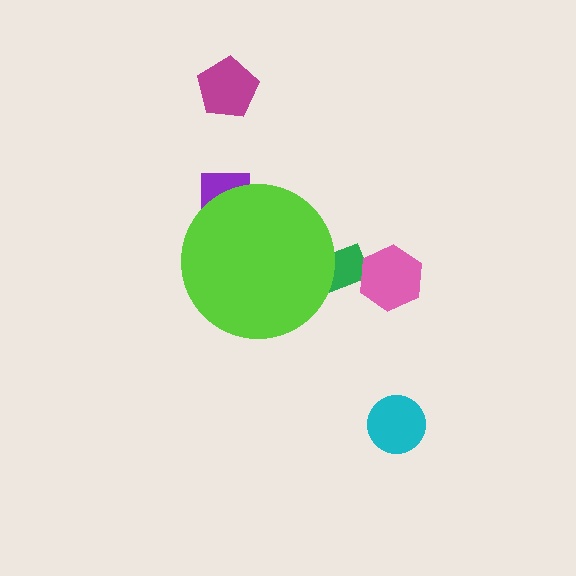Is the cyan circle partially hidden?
No, the cyan circle is fully visible.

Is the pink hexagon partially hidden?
No, the pink hexagon is fully visible.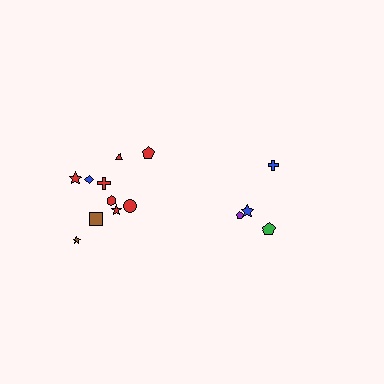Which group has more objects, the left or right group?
The left group.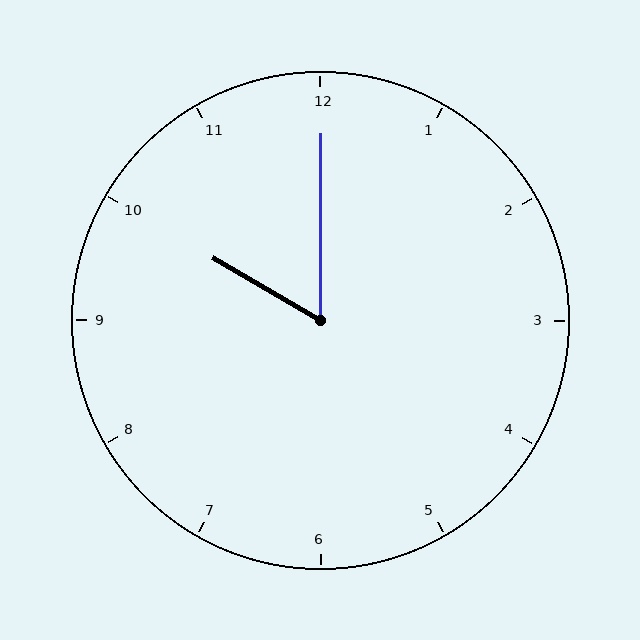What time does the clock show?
10:00.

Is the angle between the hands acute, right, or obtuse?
It is acute.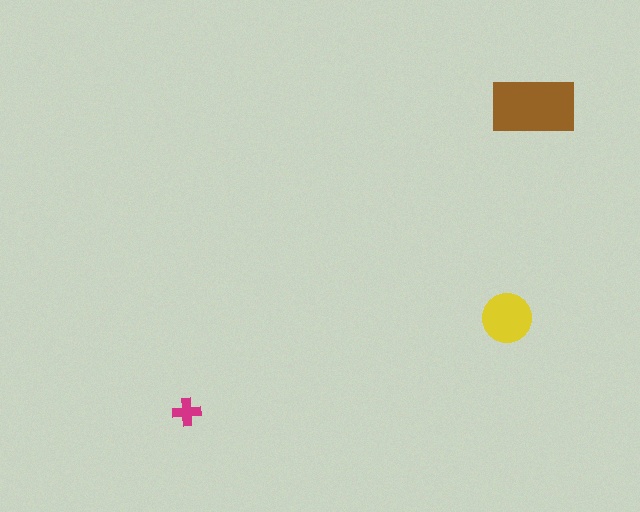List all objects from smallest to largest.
The magenta cross, the yellow circle, the brown rectangle.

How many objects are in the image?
There are 3 objects in the image.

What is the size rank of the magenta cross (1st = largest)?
3rd.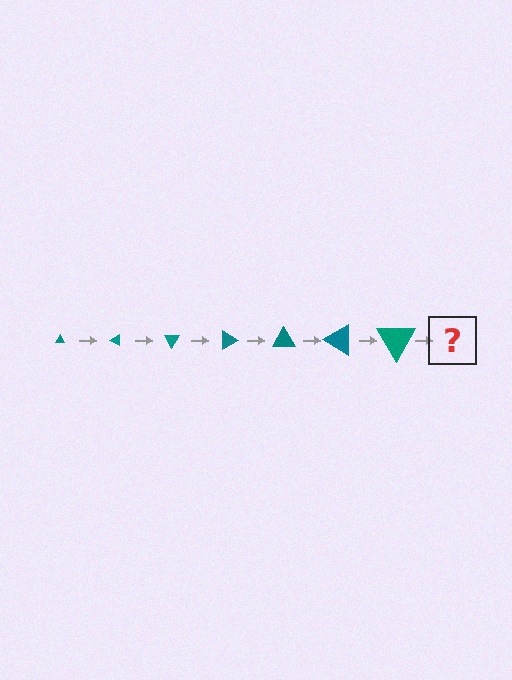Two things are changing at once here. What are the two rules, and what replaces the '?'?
The two rules are that the triangle grows larger each step and it rotates 30 degrees each step. The '?' should be a triangle, larger than the previous one and rotated 210 degrees from the start.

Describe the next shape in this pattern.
It should be a triangle, larger than the previous one and rotated 210 degrees from the start.